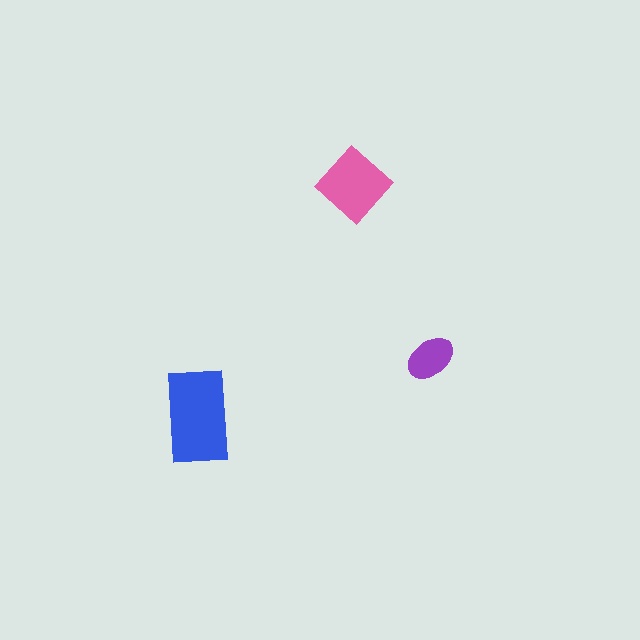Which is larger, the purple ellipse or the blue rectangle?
The blue rectangle.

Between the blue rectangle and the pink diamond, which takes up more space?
The blue rectangle.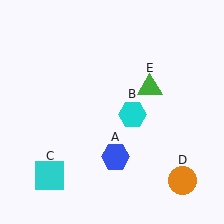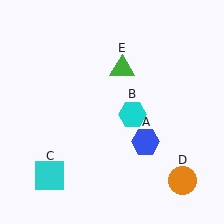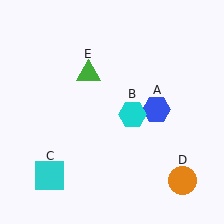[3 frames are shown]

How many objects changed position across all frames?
2 objects changed position: blue hexagon (object A), green triangle (object E).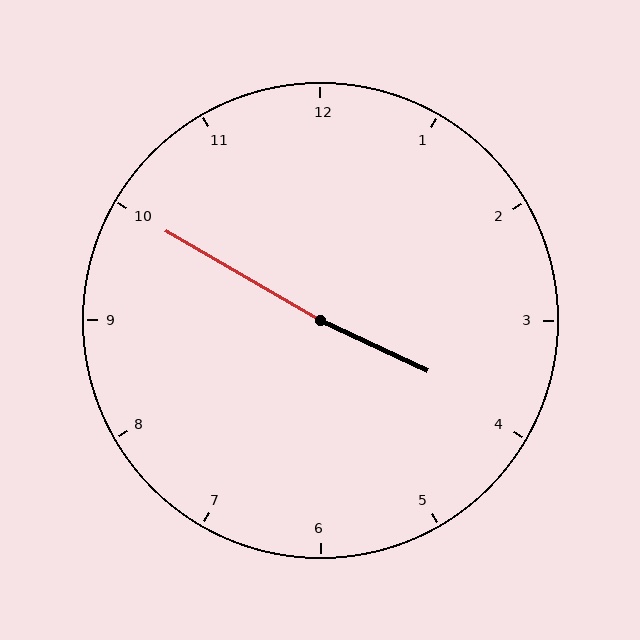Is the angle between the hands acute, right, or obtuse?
It is obtuse.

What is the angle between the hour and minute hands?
Approximately 175 degrees.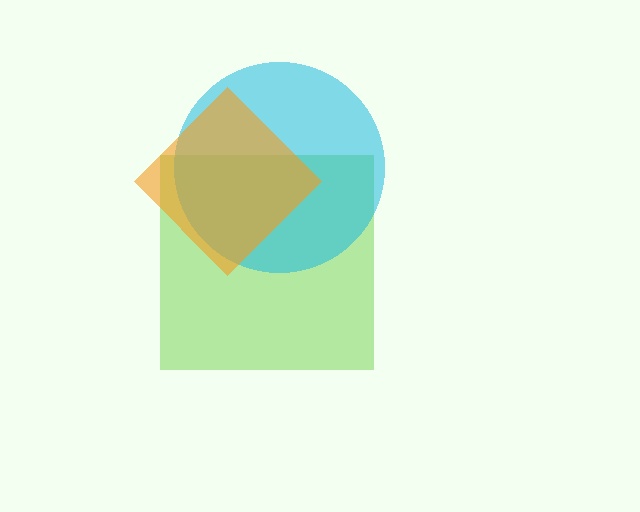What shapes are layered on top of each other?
The layered shapes are: a lime square, a cyan circle, an orange diamond.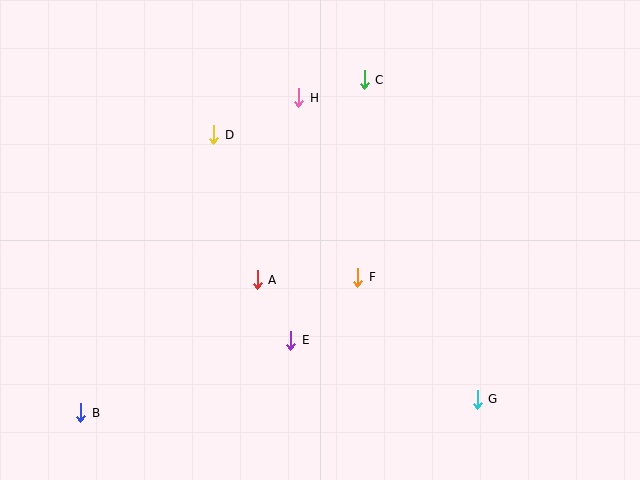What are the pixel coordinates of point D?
Point D is at (214, 135).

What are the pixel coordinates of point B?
Point B is at (81, 413).